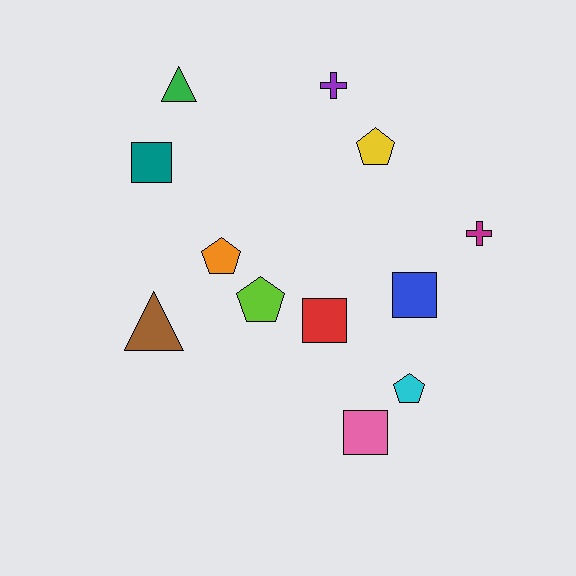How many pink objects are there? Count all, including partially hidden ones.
There is 1 pink object.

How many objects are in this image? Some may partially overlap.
There are 12 objects.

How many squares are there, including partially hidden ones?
There are 4 squares.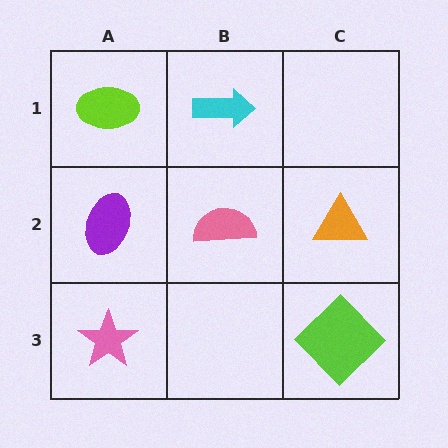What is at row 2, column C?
An orange triangle.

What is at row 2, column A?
A purple ellipse.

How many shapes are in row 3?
2 shapes.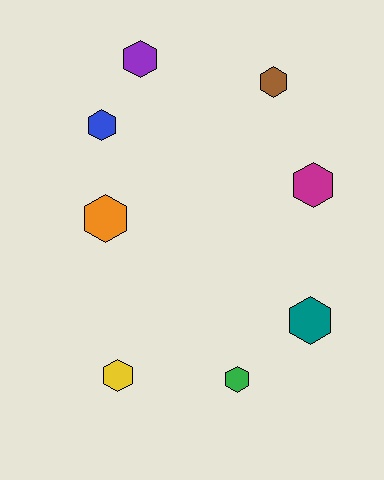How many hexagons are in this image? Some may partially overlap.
There are 8 hexagons.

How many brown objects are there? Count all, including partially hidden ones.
There is 1 brown object.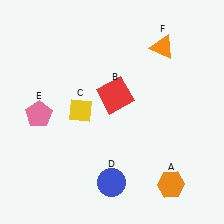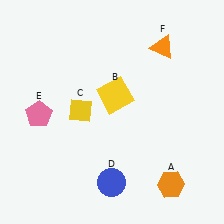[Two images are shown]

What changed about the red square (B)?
In Image 1, B is red. In Image 2, it changed to yellow.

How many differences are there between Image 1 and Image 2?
There is 1 difference between the two images.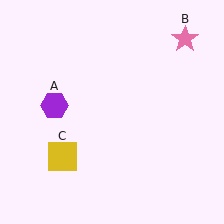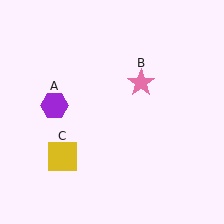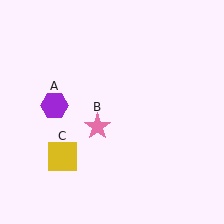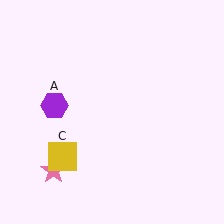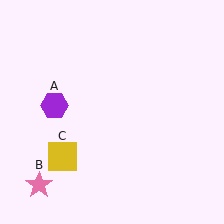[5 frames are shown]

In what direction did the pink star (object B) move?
The pink star (object B) moved down and to the left.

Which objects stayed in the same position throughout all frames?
Purple hexagon (object A) and yellow square (object C) remained stationary.